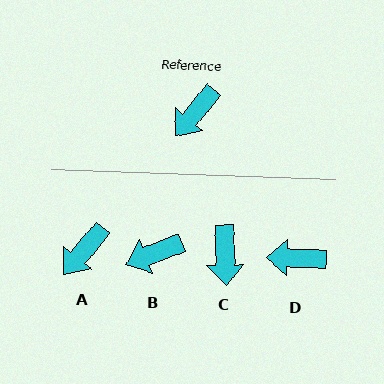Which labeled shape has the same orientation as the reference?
A.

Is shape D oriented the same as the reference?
No, it is off by about 52 degrees.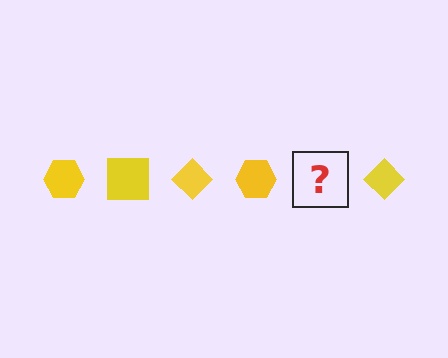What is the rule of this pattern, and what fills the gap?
The rule is that the pattern cycles through hexagon, square, diamond shapes in yellow. The gap should be filled with a yellow square.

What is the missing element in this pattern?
The missing element is a yellow square.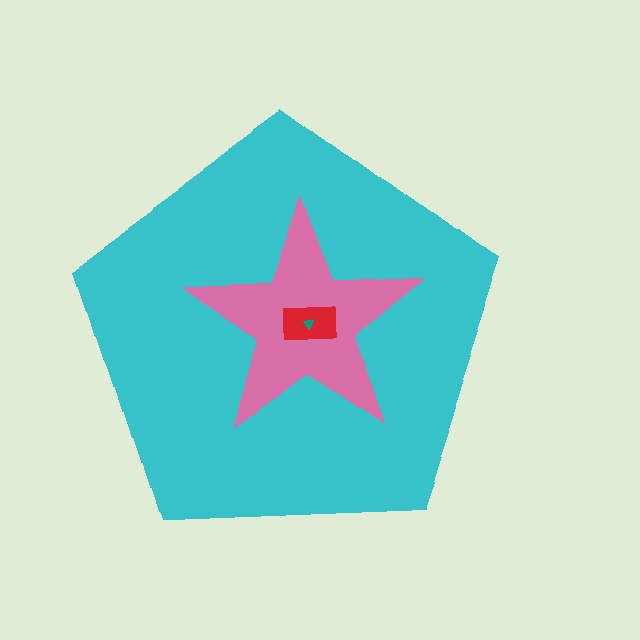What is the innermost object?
The teal triangle.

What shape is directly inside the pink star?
The red rectangle.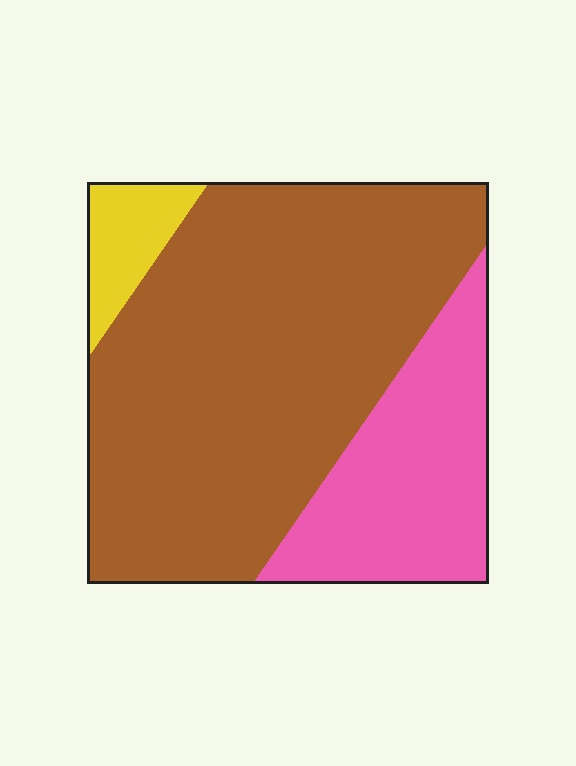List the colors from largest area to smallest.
From largest to smallest: brown, pink, yellow.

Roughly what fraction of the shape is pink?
Pink takes up about one quarter (1/4) of the shape.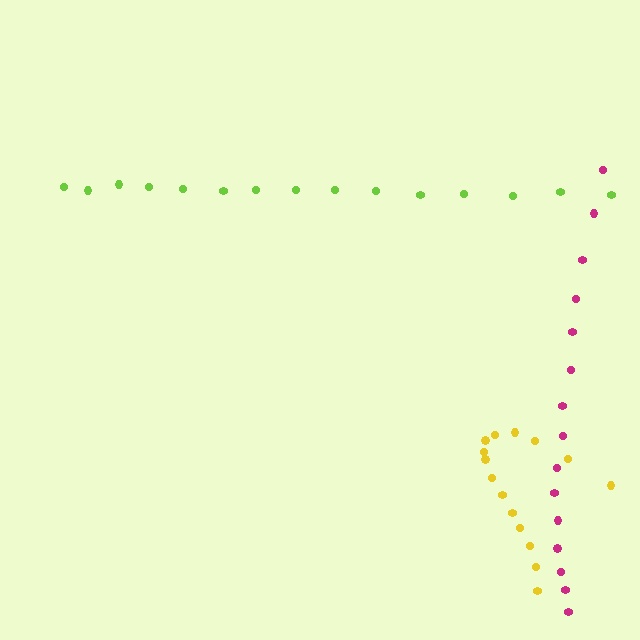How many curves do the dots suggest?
There are 3 distinct paths.